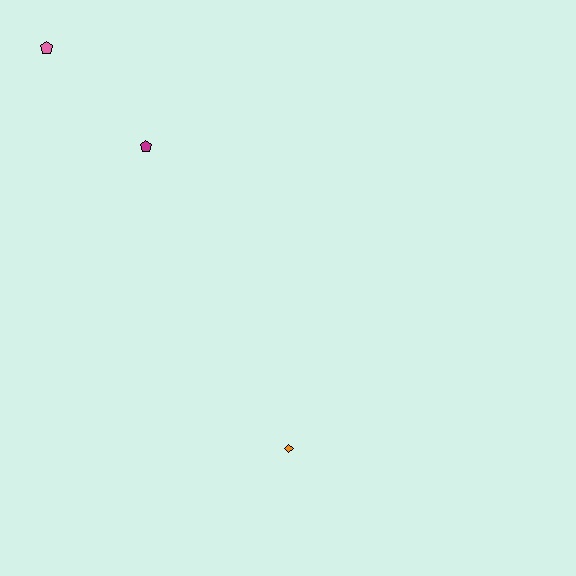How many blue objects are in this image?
There are no blue objects.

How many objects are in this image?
There are 3 objects.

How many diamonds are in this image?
There is 1 diamond.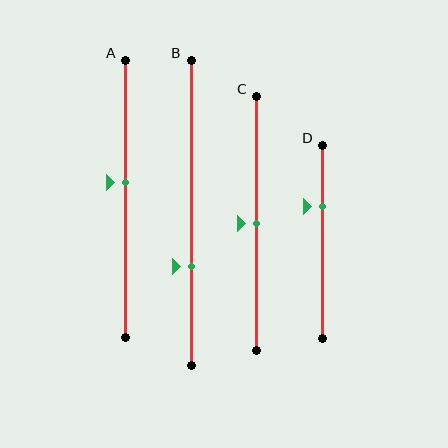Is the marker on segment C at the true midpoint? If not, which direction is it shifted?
Yes, the marker on segment C is at the true midpoint.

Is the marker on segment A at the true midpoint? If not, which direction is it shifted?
No, the marker on segment A is shifted upward by about 6% of the segment length.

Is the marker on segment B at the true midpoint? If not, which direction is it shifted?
No, the marker on segment B is shifted downward by about 17% of the segment length.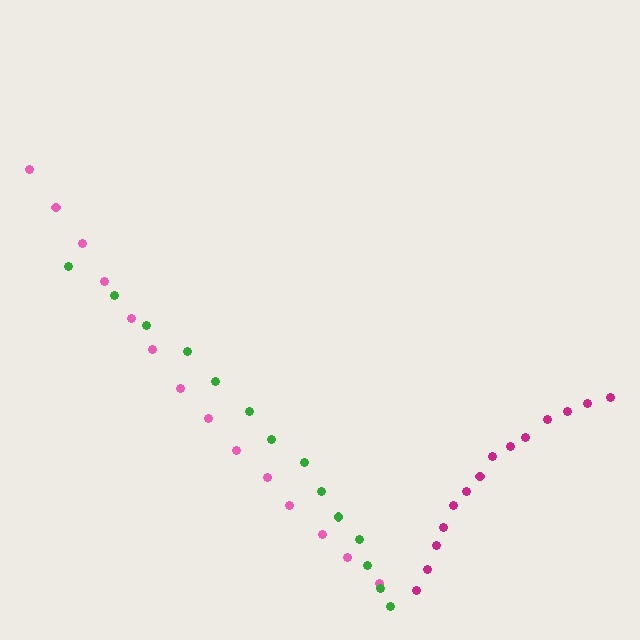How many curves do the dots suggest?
There are 3 distinct paths.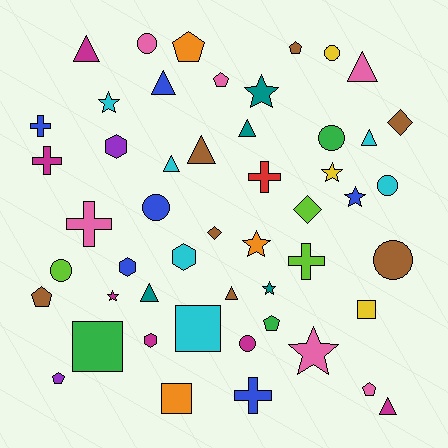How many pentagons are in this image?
There are 7 pentagons.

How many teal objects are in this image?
There are 4 teal objects.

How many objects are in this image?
There are 50 objects.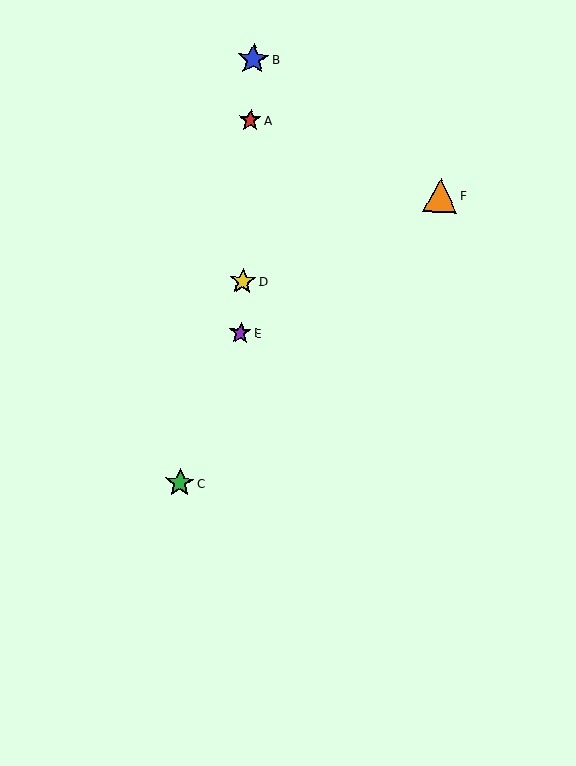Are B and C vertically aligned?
No, B is at x≈253 and C is at x≈180.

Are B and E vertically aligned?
Yes, both are at x≈253.